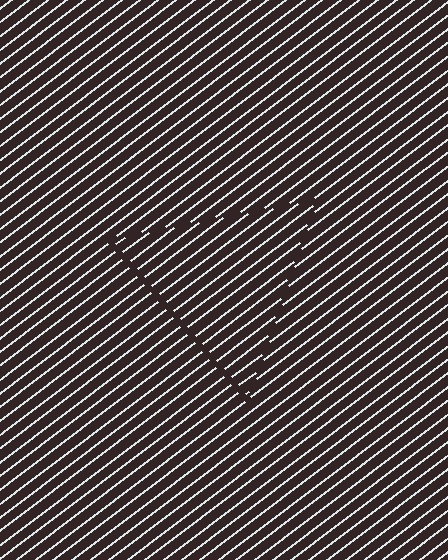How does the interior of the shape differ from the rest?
The interior of the shape contains the same grating, shifted by half a period — the contour is defined by the phase discontinuity where line-ends from the inner and outer gratings abut.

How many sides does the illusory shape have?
3 sides — the line-ends trace a triangle.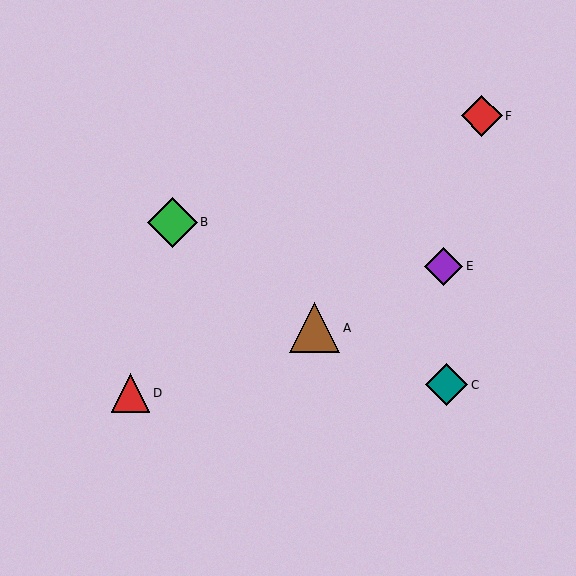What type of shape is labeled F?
Shape F is a red diamond.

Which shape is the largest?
The brown triangle (labeled A) is the largest.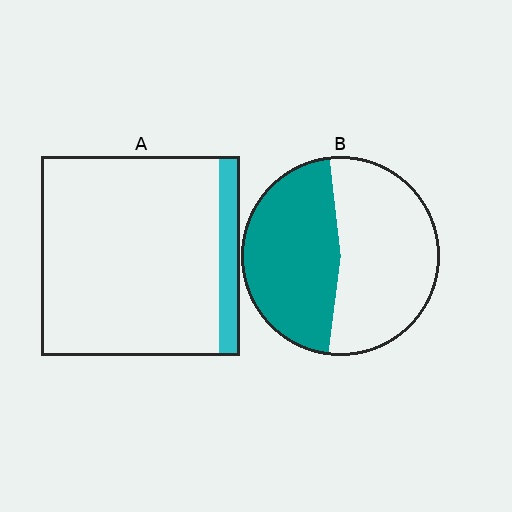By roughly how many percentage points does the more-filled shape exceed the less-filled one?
By roughly 35 percentage points (B over A).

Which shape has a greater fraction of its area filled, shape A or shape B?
Shape B.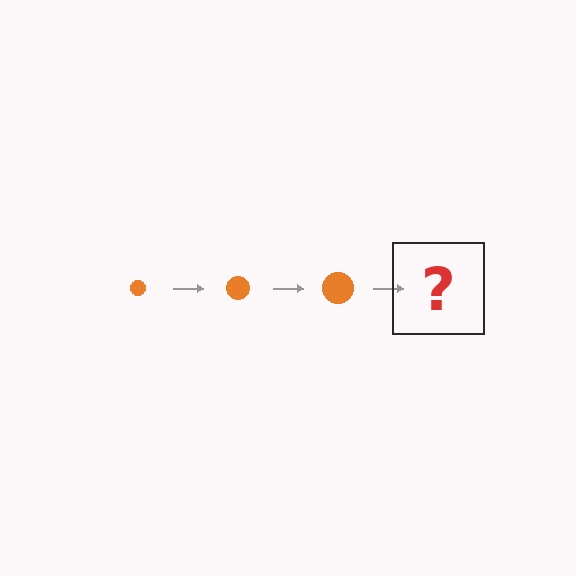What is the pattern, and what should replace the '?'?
The pattern is that the circle gets progressively larger each step. The '?' should be an orange circle, larger than the previous one.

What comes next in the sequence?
The next element should be an orange circle, larger than the previous one.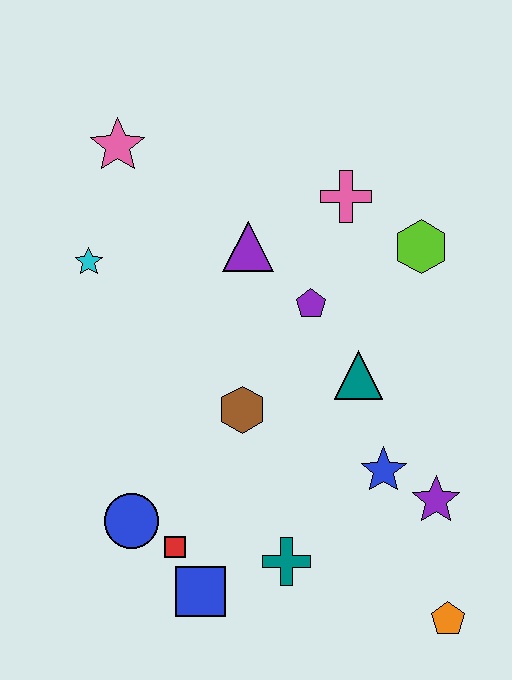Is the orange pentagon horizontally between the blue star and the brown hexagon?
No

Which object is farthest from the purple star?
The pink star is farthest from the purple star.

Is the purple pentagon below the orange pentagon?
No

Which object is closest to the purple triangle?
The purple pentagon is closest to the purple triangle.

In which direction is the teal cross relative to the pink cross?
The teal cross is below the pink cross.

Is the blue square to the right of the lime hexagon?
No